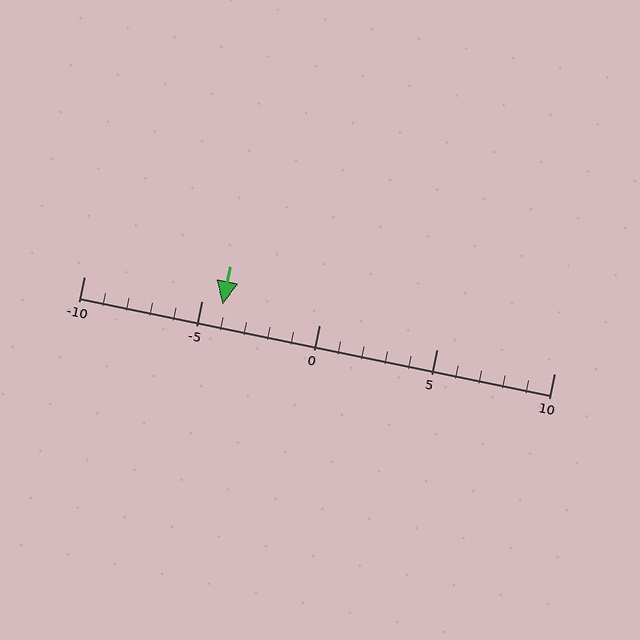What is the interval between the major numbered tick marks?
The major tick marks are spaced 5 units apart.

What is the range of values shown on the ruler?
The ruler shows values from -10 to 10.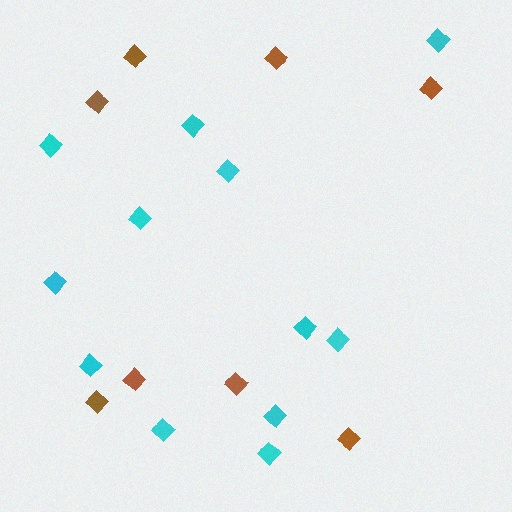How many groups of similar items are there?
There are 2 groups: one group of brown diamonds (8) and one group of cyan diamonds (12).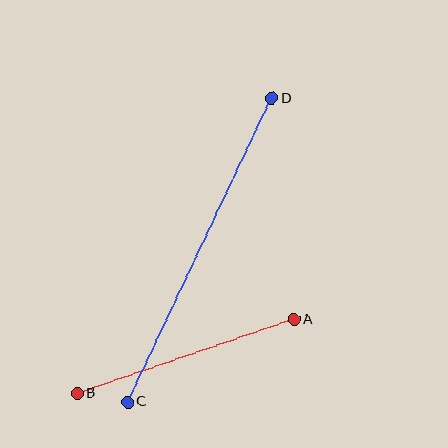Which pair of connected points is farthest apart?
Points C and D are farthest apart.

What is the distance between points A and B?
The distance is approximately 229 pixels.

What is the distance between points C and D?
The distance is approximately 336 pixels.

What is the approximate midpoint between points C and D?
The midpoint is at approximately (200, 250) pixels.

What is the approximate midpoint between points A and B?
The midpoint is at approximately (185, 356) pixels.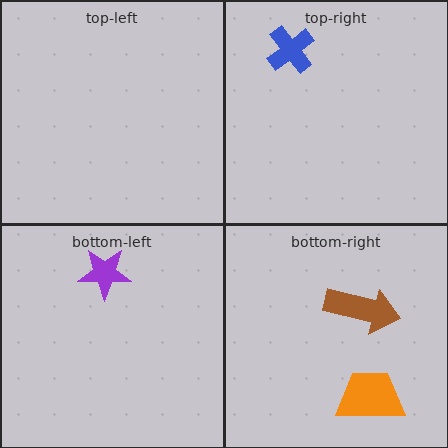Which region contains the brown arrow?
The bottom-right region.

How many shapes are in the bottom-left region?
1.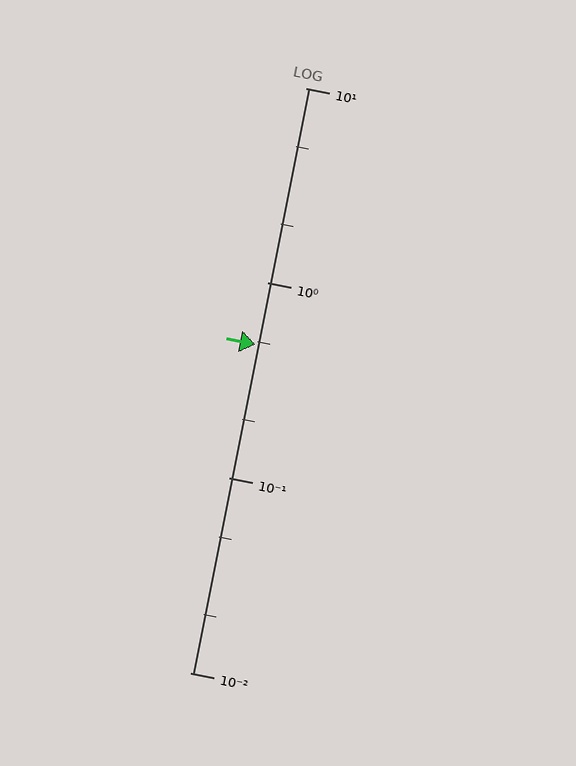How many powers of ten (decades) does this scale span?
The scale spans 3 decades, from 0.01 to 10.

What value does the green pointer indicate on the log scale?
The pointer indicates approximately 0.48.